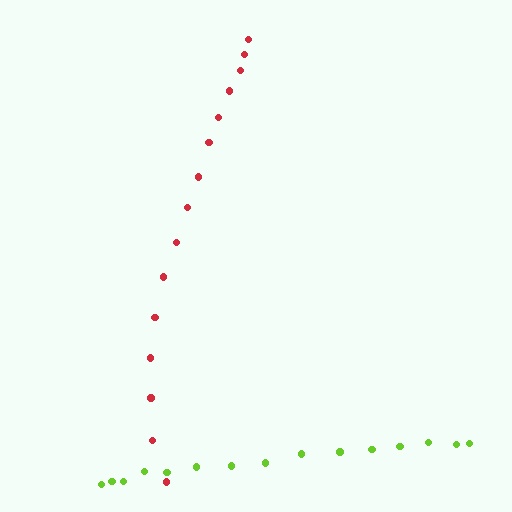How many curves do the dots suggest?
There are 2 distinct paths.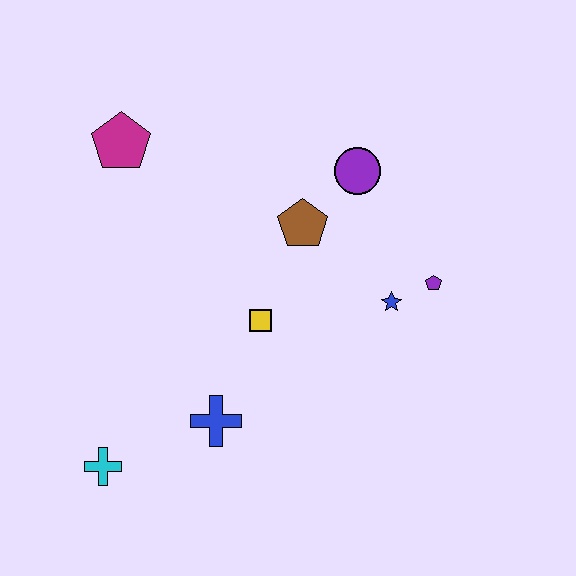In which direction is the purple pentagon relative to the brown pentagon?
The purple pentagon is to the right of the brown pentagon.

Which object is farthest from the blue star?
The cyan cross is farthest from the blue star.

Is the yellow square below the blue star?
Yes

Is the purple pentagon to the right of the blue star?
Yes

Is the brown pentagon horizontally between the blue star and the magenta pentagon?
Yes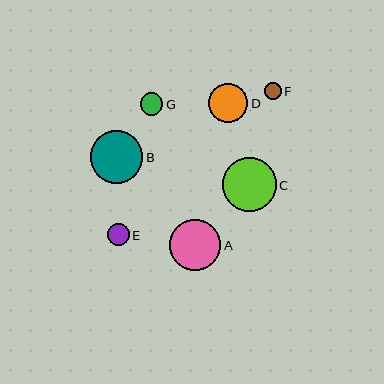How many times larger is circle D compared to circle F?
Circle D is approximately 2.4 times the size of circle F.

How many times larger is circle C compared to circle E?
Circle C is approximately 2.5 times the size of circle E.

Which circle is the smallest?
Circle F is the smallest with a size of approximately 17 pixels.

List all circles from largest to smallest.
From largest to smallest: C, B, A, D, G, E, F.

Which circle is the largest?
Circle C is the largest with a size of approximately 54 pixels.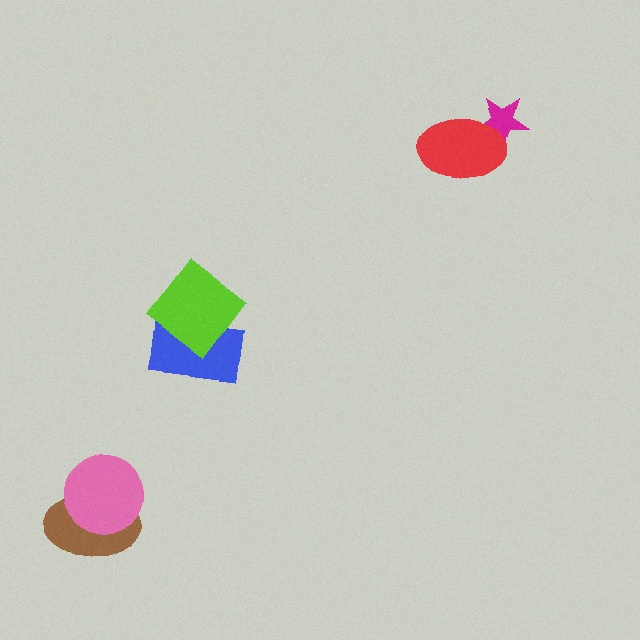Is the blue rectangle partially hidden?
Yes, it is partially covered by another shape.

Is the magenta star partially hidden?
Yes, it is partially covered by another shape.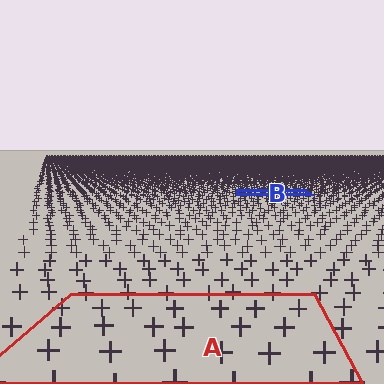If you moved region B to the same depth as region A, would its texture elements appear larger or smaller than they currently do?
They would appear larger. At a closer depth, the same texture elements are projected at a bigger on-screen size.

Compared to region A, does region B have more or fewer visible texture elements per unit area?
Region B has more texture elements per unit area — they are packed more densely because it is farther away.